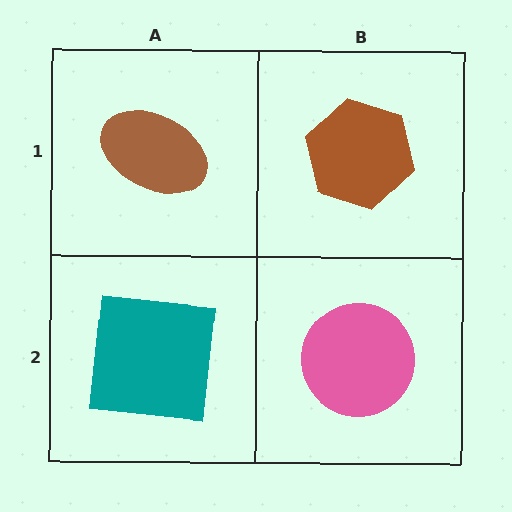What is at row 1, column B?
A brown hexagon.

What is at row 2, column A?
A teal square.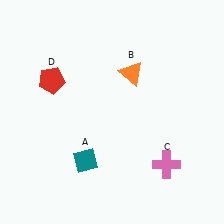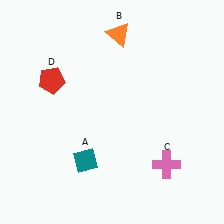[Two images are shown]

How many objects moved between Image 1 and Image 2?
1 object moved between the two images.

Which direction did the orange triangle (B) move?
The orange triangle (B) moved up.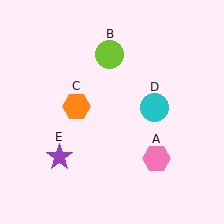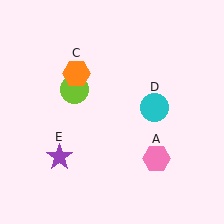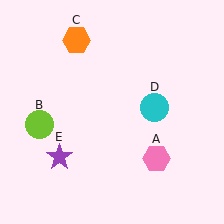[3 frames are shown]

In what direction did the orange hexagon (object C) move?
The orange hexagon (object C) moved up.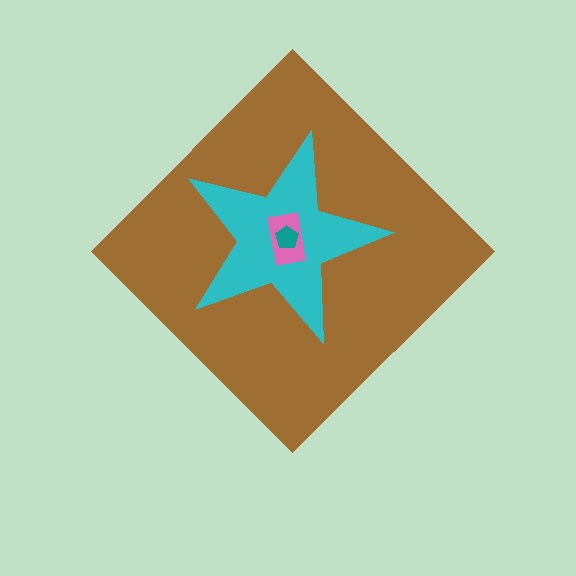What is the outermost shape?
The brown diamond.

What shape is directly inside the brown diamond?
The cyan star.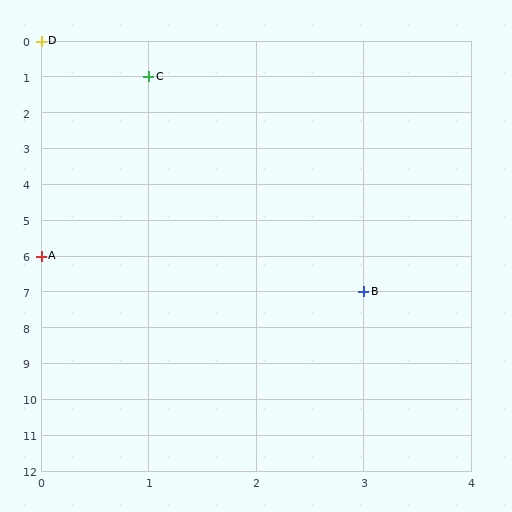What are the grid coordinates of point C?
Point C is at grid coordinates (1, 1).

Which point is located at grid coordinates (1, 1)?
Point C is at (1, 1).